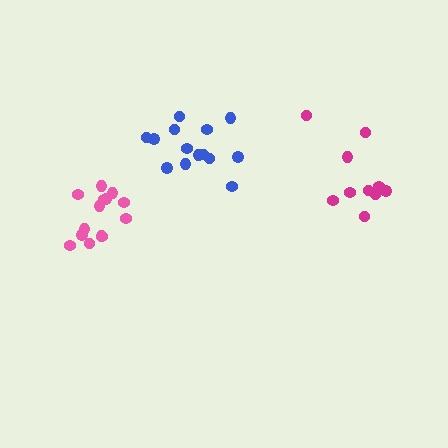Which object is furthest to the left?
The pink cluster is leftmost.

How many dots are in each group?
Group 1: 14 dots, Group 2: 14 dots, Group 3: 10 dots (38 total).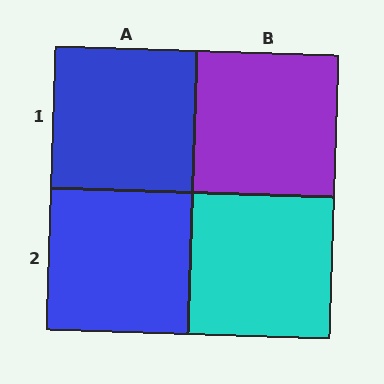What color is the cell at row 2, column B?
Cyan.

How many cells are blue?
2 cells are blue.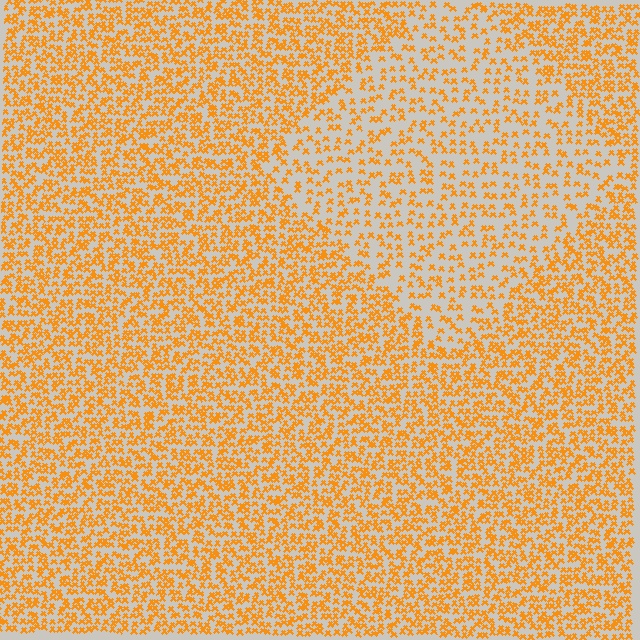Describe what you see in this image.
The image contains small orange elements arranged at two different densities. A diamond-shaped region is visible where the elements are less densely packed than the surrounding area.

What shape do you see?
I see a diamond.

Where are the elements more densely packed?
The elements are more densely packed outside the diamond boundary.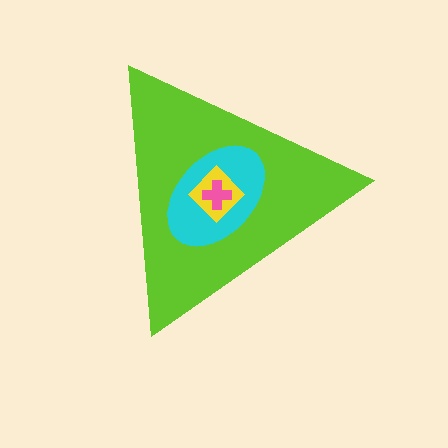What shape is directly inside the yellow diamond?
The pink cross.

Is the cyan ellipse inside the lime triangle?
Yes.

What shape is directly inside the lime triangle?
The cyan ellipse.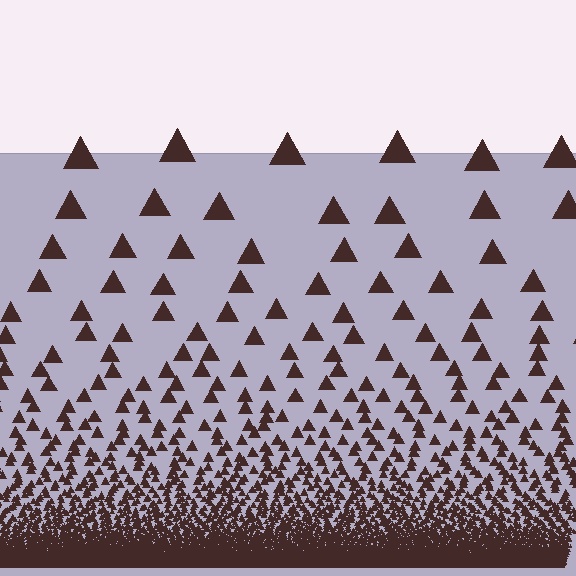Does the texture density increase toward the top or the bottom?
Density increases toward the bottom.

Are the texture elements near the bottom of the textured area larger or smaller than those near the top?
Smaller. The gradient is inverted — elements near the bottom are smaller and denser.